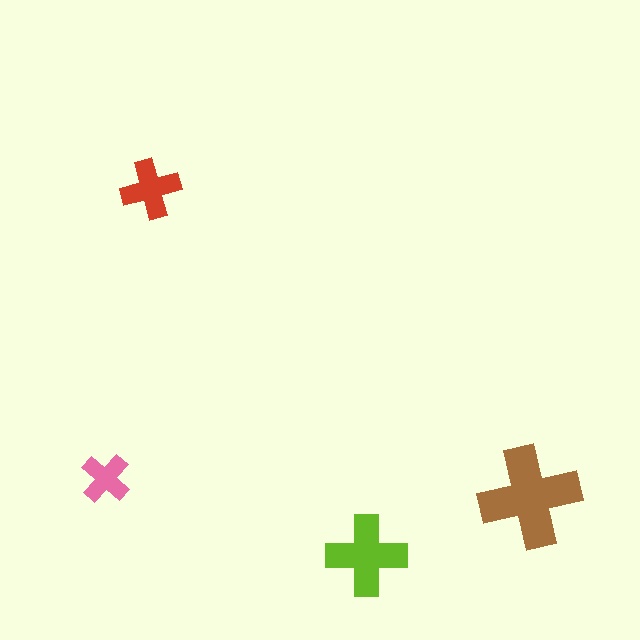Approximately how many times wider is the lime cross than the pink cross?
About 1.5 times wider.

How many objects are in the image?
There are 4 objects in the image.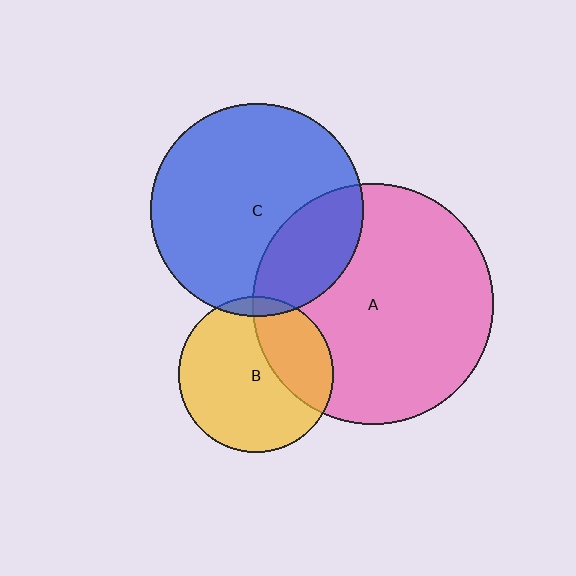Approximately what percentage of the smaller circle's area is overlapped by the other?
Approximately 30%.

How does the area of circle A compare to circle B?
Approximately 2.4 times.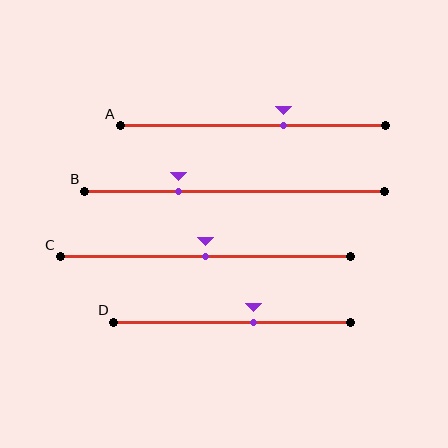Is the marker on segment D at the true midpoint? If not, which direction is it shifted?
No, the marker on segment D is shifted to the right by about 9% of the segment length.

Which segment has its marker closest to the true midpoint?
Segment C has its marker closest to the true midpoint.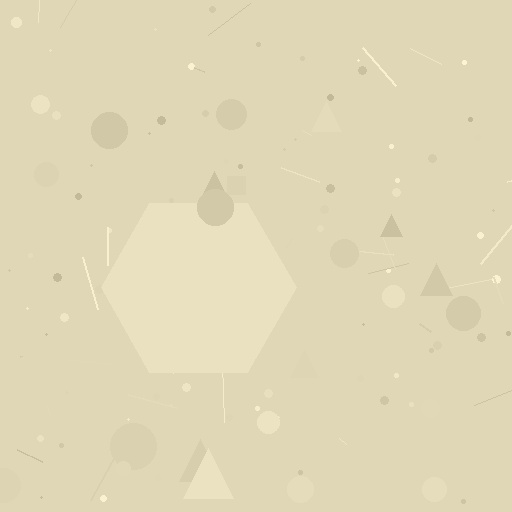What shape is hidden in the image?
A hexagon is hidden in the image.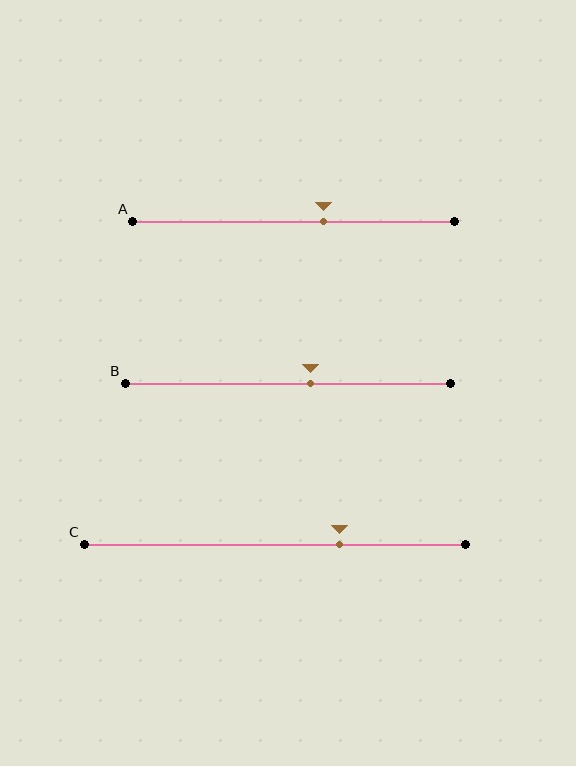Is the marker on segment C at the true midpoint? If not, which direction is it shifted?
No, the marker on segment C is shifted to the right by about 17% of the segment length.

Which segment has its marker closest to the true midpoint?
Segment B has its marker closest to the true midpoint.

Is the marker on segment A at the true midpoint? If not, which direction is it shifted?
No, the marker on segment A is shifted to the right by about 9% of the segment length.